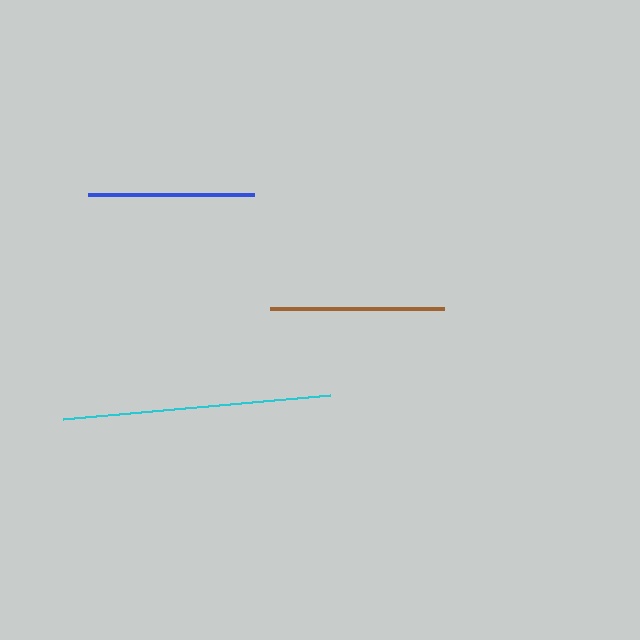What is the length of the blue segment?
The blue segment is approximately 166 pixels long.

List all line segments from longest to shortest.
From longest to shortest: cyan, brown, blue.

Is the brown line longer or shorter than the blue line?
The brown line is longer than the blue line.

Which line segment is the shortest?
The blue line is the shortest at approximately 166 pixels.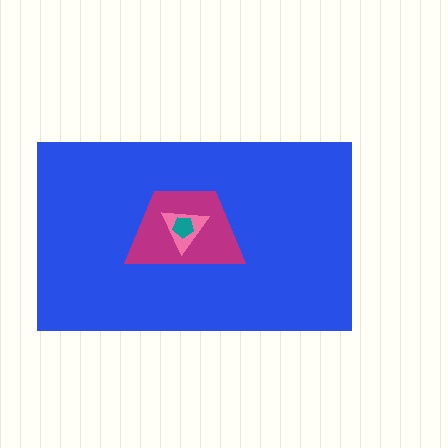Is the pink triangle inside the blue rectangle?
Yes.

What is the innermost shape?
The teal pentagon.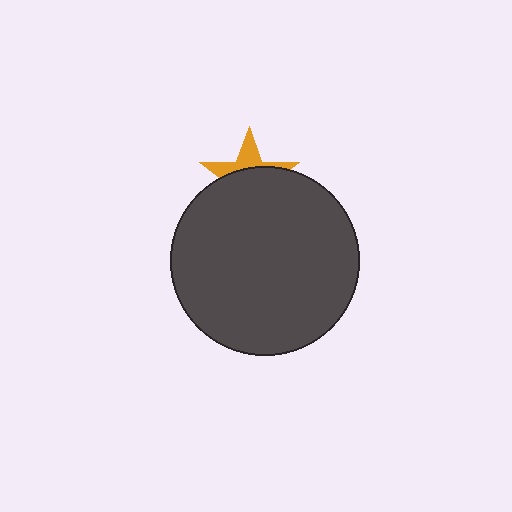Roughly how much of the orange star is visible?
A small part of it is visible (roughly 35%).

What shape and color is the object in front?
The object in front is a dark gray circle.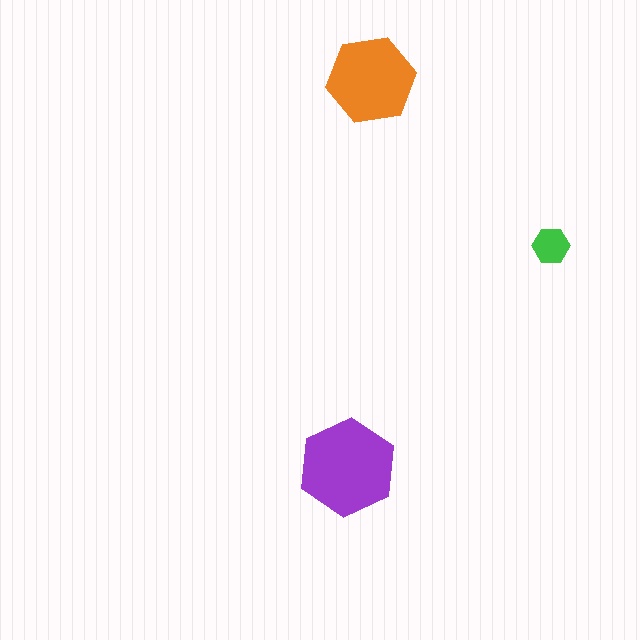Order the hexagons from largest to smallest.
the purple one, the orange one, the green one.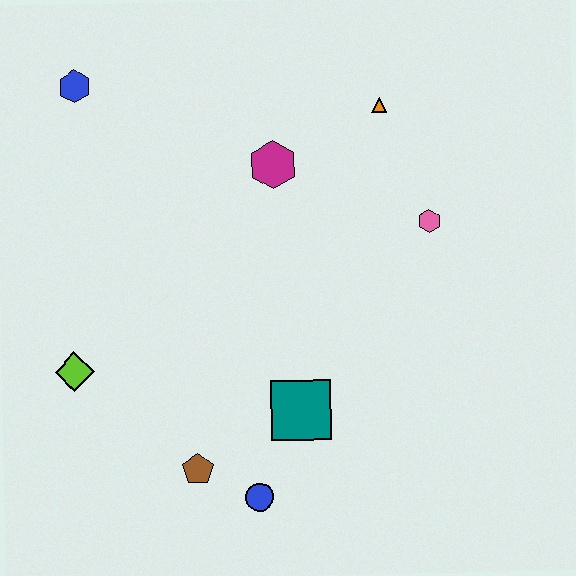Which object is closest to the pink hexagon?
The orange triangle is closest to the pink hexagon.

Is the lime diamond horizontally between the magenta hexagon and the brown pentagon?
No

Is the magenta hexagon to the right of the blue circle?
Yes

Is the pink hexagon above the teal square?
Yes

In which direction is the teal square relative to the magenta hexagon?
The teal square is below the magenta hexagon.